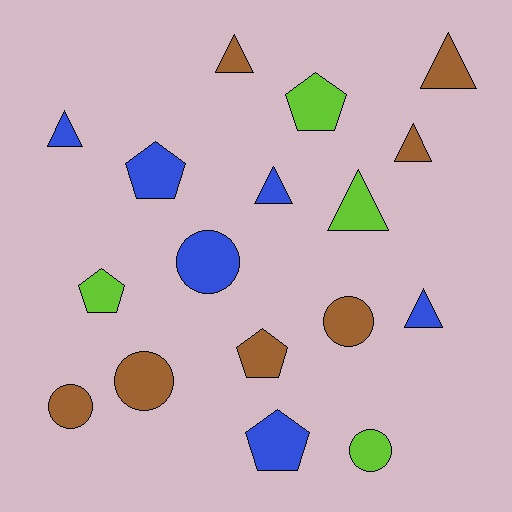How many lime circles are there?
There is 1 lime circle.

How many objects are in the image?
There are 17 objects.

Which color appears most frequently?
Brown, with 7 objects.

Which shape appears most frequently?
Triangle, with 7 objects.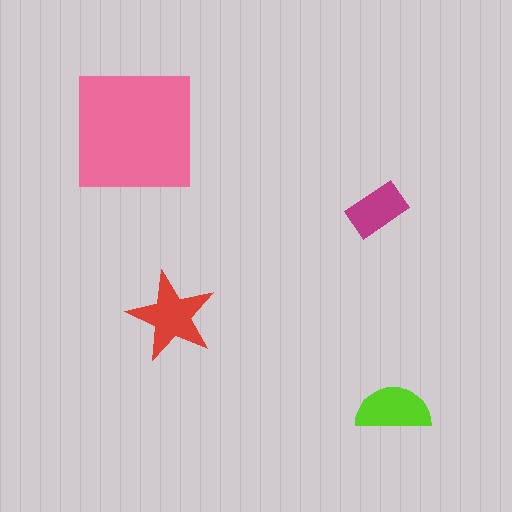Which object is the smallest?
The magenta rectangle.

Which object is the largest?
The pink square.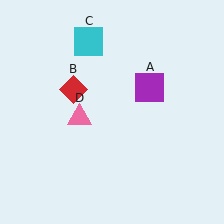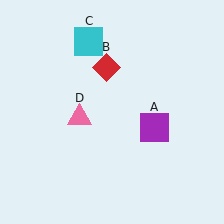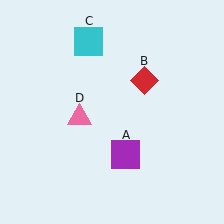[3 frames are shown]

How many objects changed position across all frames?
2 objects changed position: purple square (object A), red diamond (object B).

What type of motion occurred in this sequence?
The purple square (object A), red diamond (object B) rotated clockwise around the center of the scene.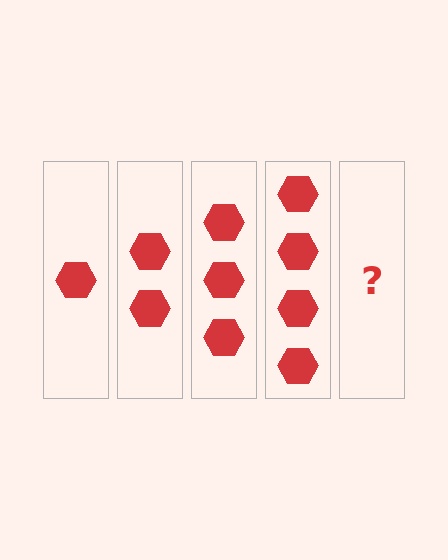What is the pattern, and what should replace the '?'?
The pattern is that each step adds one more hexagon. The '?' should be 5 hexagons.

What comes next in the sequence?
The next element should be 5 hexagons.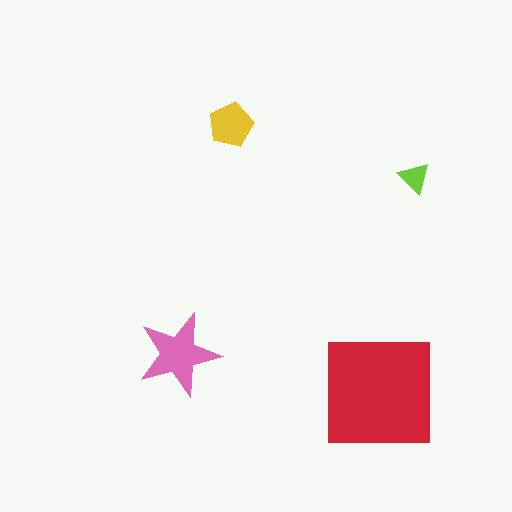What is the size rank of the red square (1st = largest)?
1st.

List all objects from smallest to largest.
The lime triangle, the yellow pentagon, the pink star, the red square.